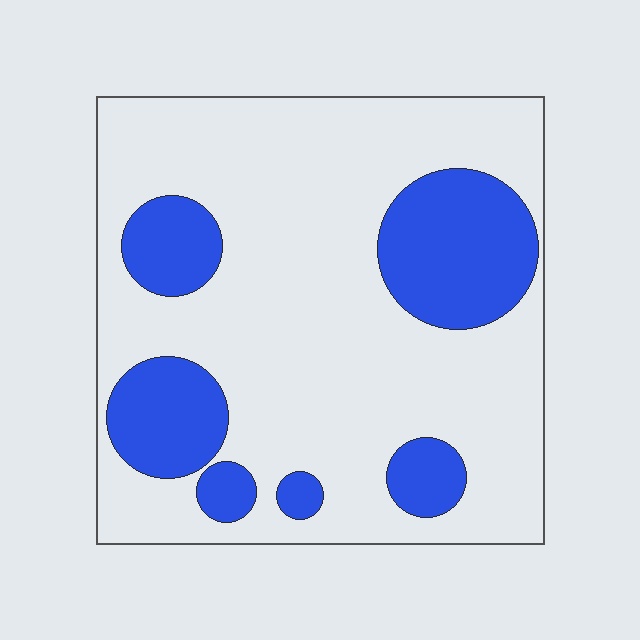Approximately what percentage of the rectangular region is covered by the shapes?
Approximately 25%.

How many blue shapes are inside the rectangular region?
6.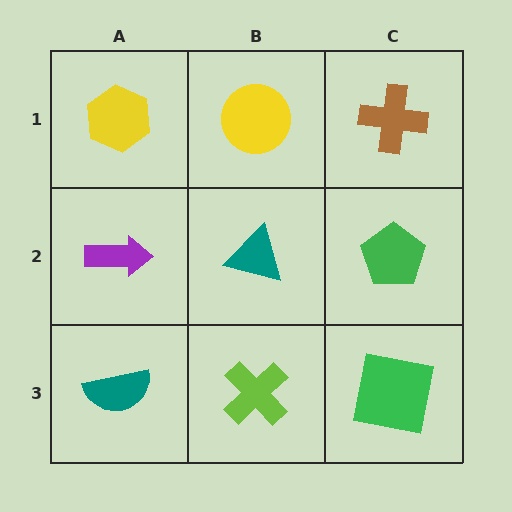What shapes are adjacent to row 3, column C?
A green pentagon (row 2, column C), a lime cross (row 3, column B).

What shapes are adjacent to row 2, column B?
A yellow circle (row 1, column B), a lime cross (row 3, column B), a purple arrow (row 2, column A), a green pentagon (row 2, column C).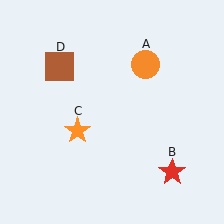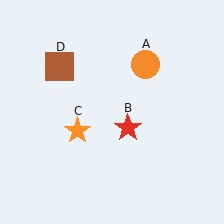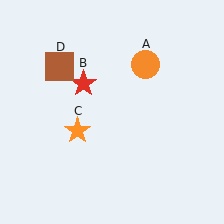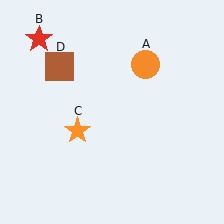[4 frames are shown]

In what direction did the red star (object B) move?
The red star (object B) moved up and to the left.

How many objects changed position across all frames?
1 object changed position: red star (object B).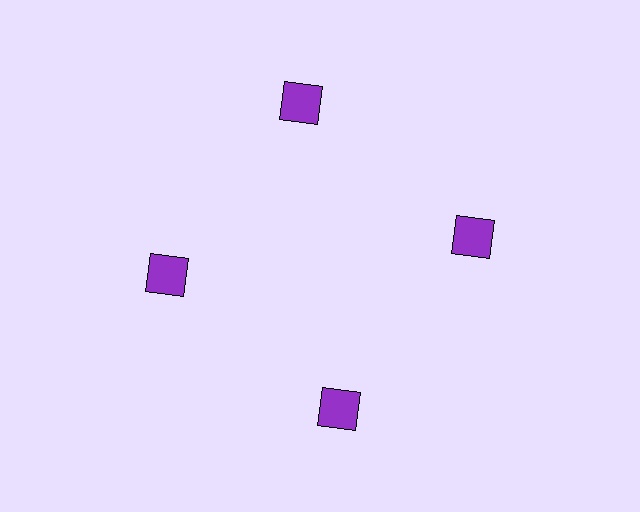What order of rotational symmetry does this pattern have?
This pattern has 4-fold rotational symmetry.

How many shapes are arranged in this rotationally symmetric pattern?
There are 4 shapes, arranged in 4 groups of 1.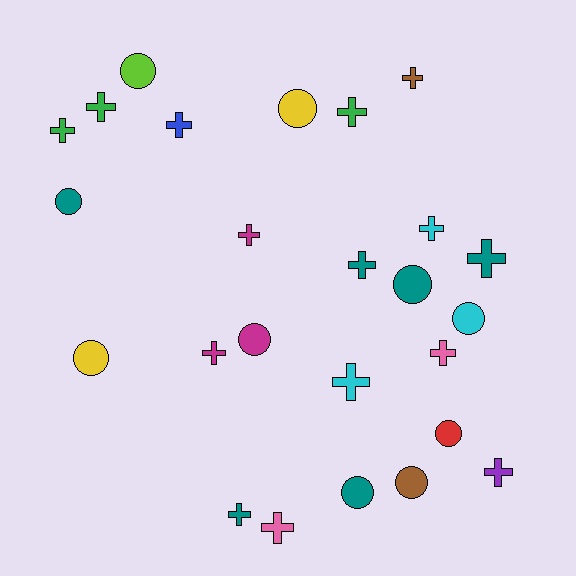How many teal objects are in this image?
There are 6 teal objects.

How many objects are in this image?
There are 25 objects.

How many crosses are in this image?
There are 15 crosses.